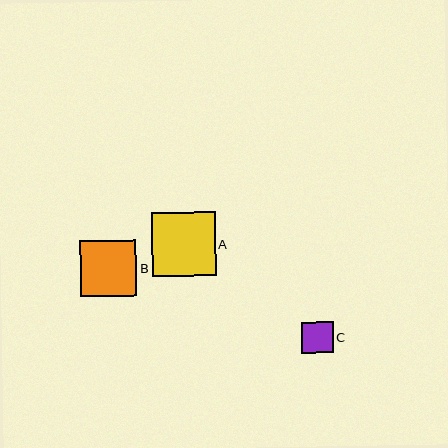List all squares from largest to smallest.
From largest to smallest: A, B, C.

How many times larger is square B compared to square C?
Square B is approximately 1.8 times the size of square C.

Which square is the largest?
Square A is the largest with a size of approximately 64 pixels.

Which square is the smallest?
Square C is the smallest with a size of approximately 31 pixels.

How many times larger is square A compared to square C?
Square A is approximately 2.1 times the size of square C.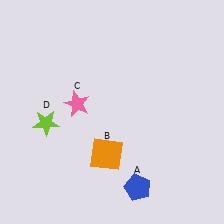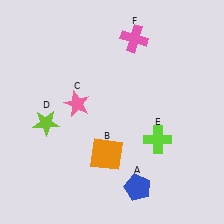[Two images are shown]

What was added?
A lime cross (E), a pink cross (F) were added in Image 2.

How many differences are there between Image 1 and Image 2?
There are 2 differences between the two images.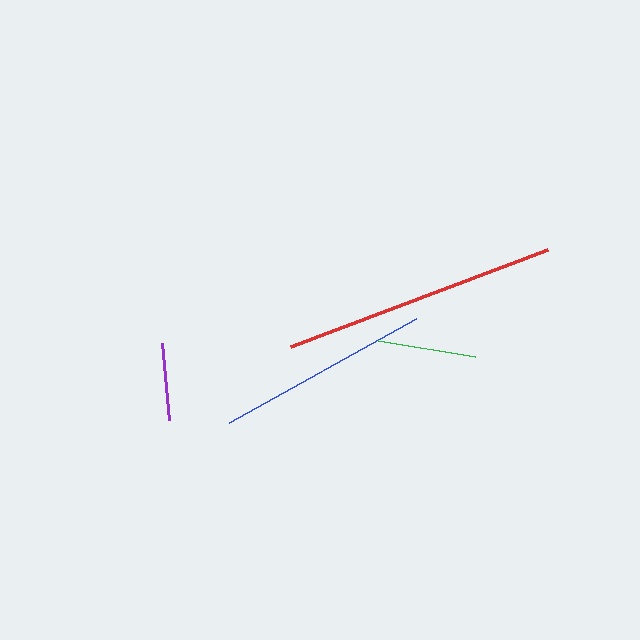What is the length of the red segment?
The red segment is approximately 274 pixels long.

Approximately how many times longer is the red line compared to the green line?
The red line is approximately 2.8 times the length of the green line.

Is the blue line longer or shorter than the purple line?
The blue line is longer than the purple line.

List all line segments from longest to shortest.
From longest to shortest: red, blue, green, purple.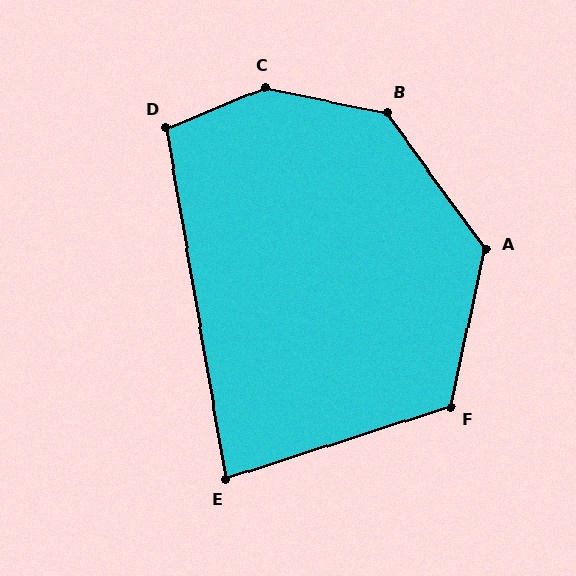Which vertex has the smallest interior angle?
E, at approximately 82 degrees.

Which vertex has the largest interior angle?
C, at approximately 146 degrees.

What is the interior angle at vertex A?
Approximately 132 degrees (obtuse).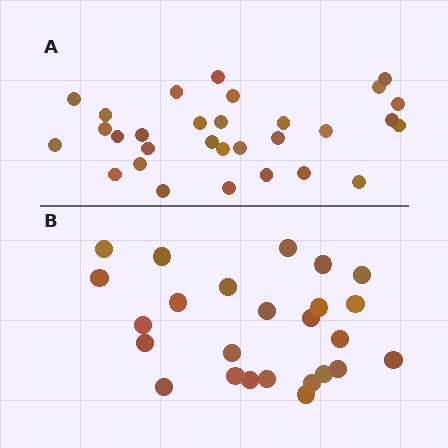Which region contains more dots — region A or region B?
Region A (the top region) has more dots.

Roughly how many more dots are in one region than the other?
Region A has about 5 more dots than region B.